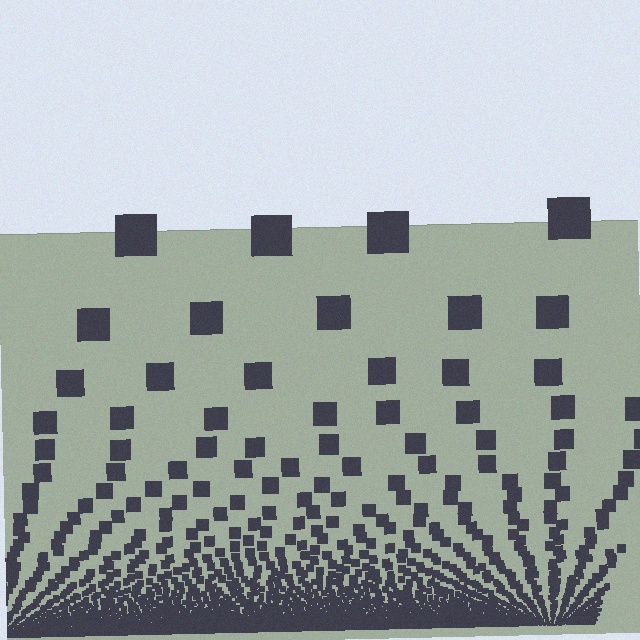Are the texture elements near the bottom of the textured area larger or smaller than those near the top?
Smaller. The gradient is inverted — elements near the bottom are smaller and denser.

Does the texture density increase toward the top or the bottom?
Density increases toward the bottom.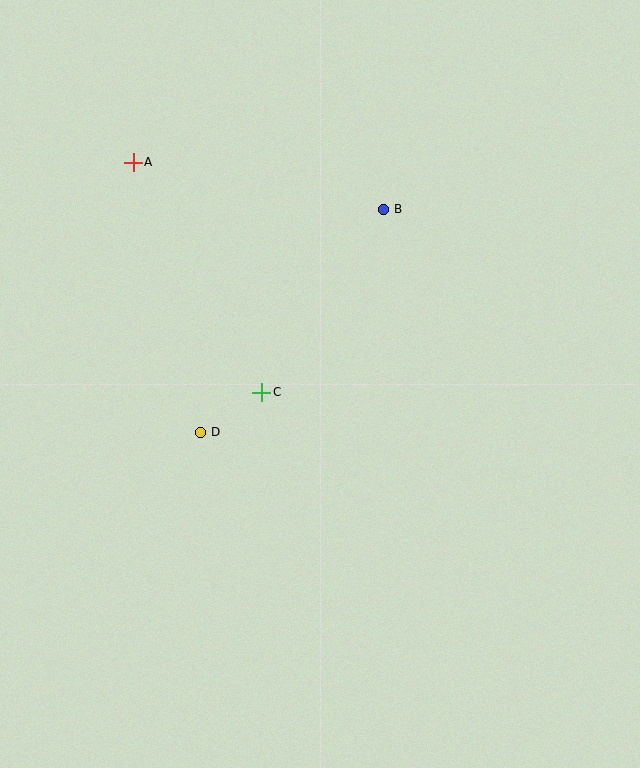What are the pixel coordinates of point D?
Point D is at (200, 432).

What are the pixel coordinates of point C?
Point C is at (262, 392).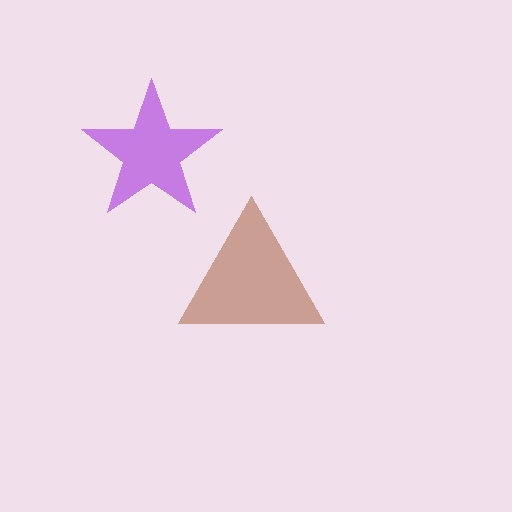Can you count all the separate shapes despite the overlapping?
Yes, there are 2 separate shapes.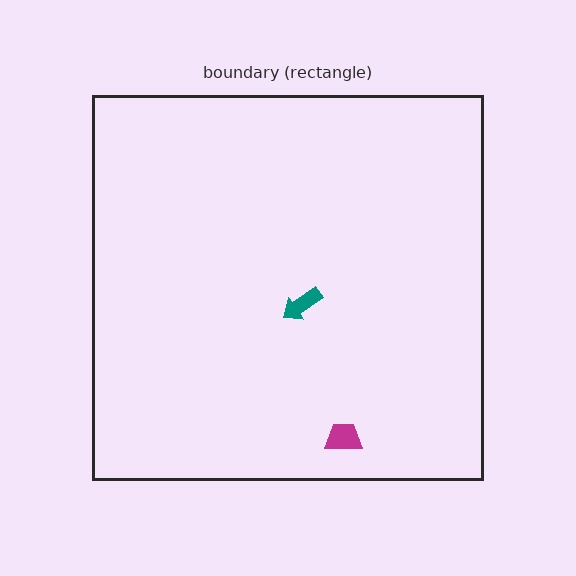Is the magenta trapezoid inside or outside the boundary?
Inside.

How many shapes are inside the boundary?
2 inside, 0 outside.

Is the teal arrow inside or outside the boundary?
Inside.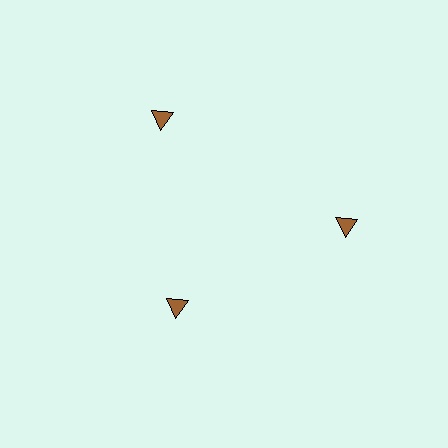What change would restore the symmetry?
The symmetry would be restored by moving it outward, back onto the ring so that all 3 triangles sit at equal angles and equal distance from the center.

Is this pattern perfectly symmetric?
No. The 3 brown triangles are arranged in a ring, but one element near the 7 o'clock position is pulled inward toward the center, breaking the 3-fold rotational symmetry.